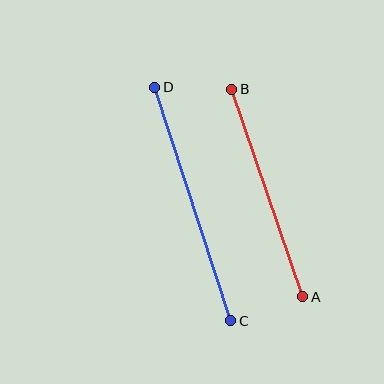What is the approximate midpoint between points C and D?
The midpoint is at approximately (193, 204) pixels.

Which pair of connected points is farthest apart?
Points C and D are farthest apart.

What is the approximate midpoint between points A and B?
The midpoint is at approximately (267, 193) pixels.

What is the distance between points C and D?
The distance is approximately 245 pixels.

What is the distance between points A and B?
The distance is approximately 219 pixels.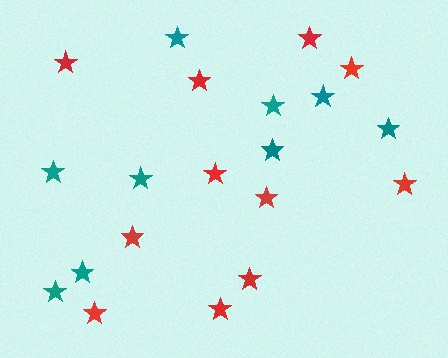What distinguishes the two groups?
There are 2 groups: one group of teal stars (9) and one group of red stars (11).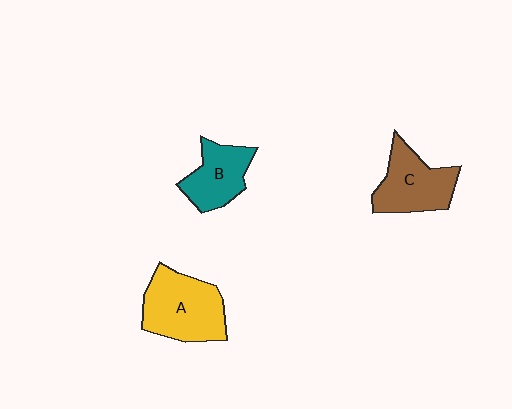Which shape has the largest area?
Shape A (yellow).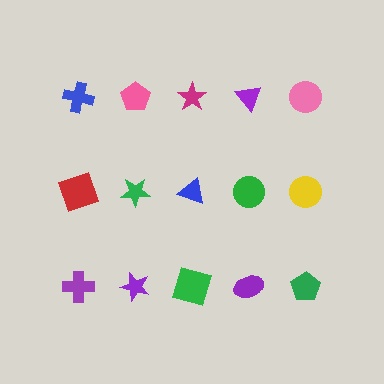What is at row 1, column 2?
A pink pentagon.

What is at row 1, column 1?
A blue cross.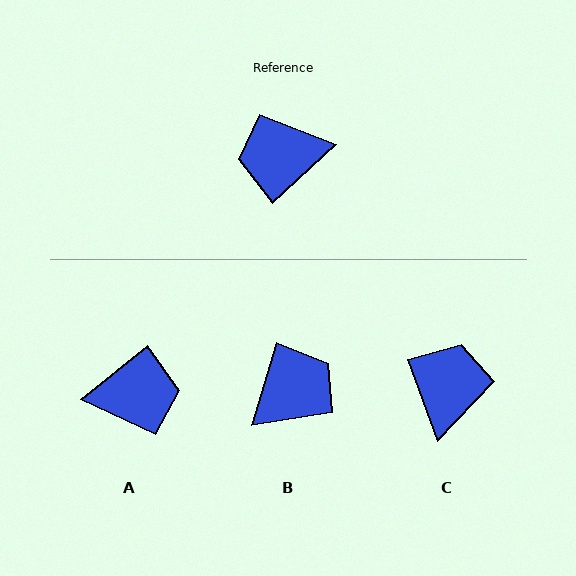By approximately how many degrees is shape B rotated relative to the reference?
Approximately 149 degrees clockwise.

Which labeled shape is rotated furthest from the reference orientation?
A, about 176 degrees away.